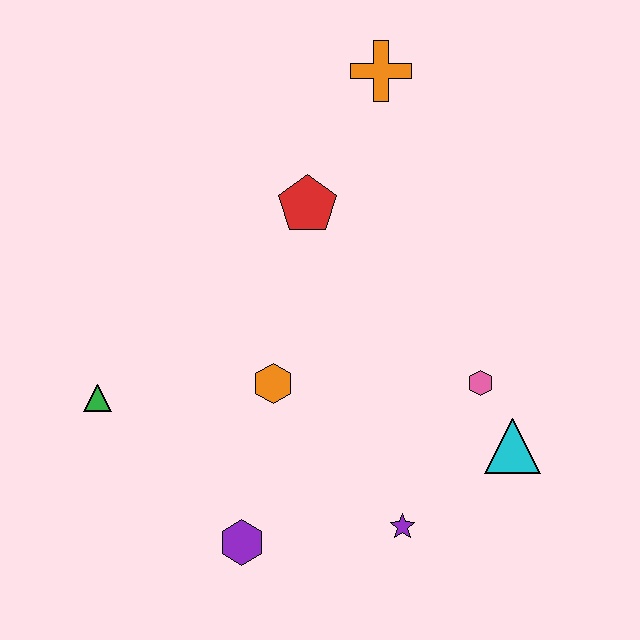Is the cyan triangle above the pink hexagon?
No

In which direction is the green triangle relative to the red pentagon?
The green triangle is to the left of the red pentagon.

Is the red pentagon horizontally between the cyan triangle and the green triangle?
Yes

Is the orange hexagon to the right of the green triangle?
Yes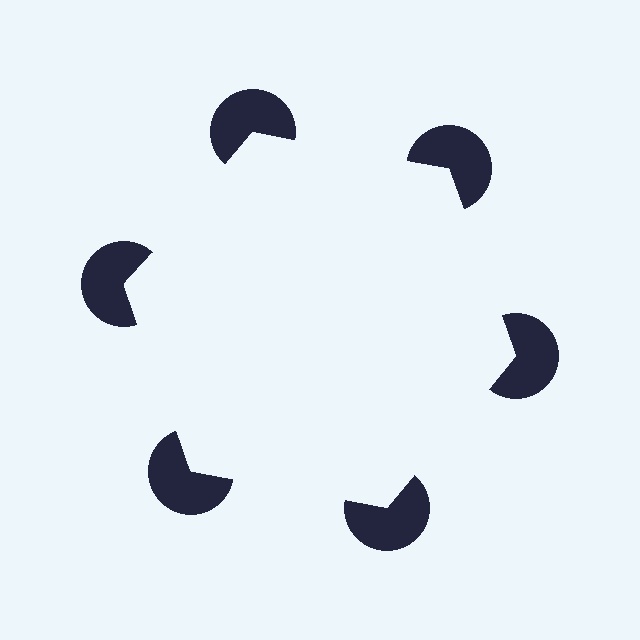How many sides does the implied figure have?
6 sides.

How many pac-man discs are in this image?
There are 6 — one at each vertex of the illusory hexagon.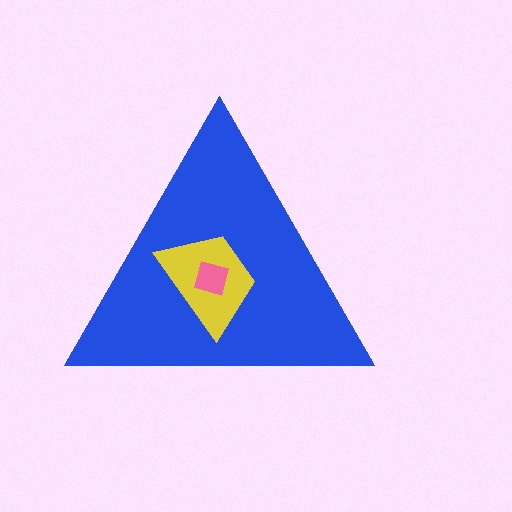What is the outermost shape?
The blue triangle.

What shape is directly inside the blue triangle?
The yellow trapezoid.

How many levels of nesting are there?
3.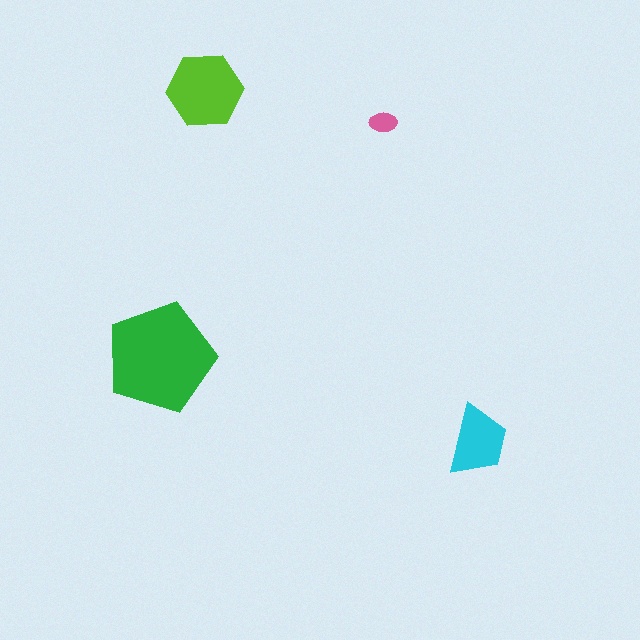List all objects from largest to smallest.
The green pentagon, the lime hexagon, the cyan trapezoid, the pink ellipse.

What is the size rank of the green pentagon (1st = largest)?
1st.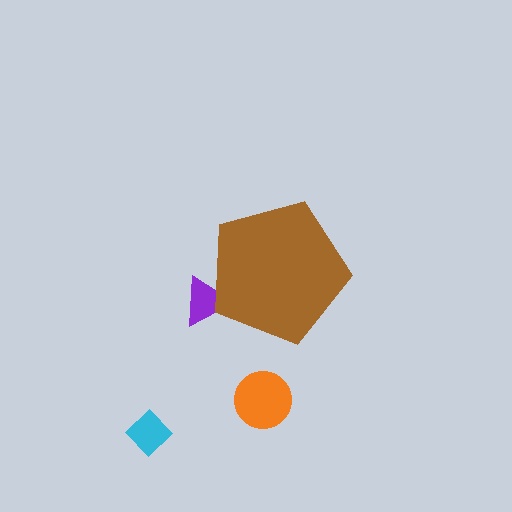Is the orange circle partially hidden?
No, the orange circle is fully visible.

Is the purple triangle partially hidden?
Yes, the purple triangle is partially hidden behind the brown pentagon.